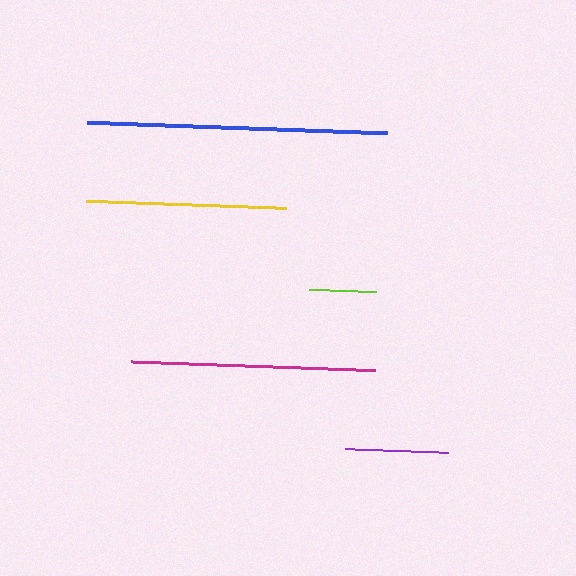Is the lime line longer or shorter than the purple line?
The purple line is longer than the lime line.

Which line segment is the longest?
The blue line is the longest at approximately 300 pixels.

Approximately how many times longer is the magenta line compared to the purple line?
The magenta line is approximately 2.4 times the length of the purple line.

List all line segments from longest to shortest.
From longest to shortest: blue, magenta, yellow, purple, lime.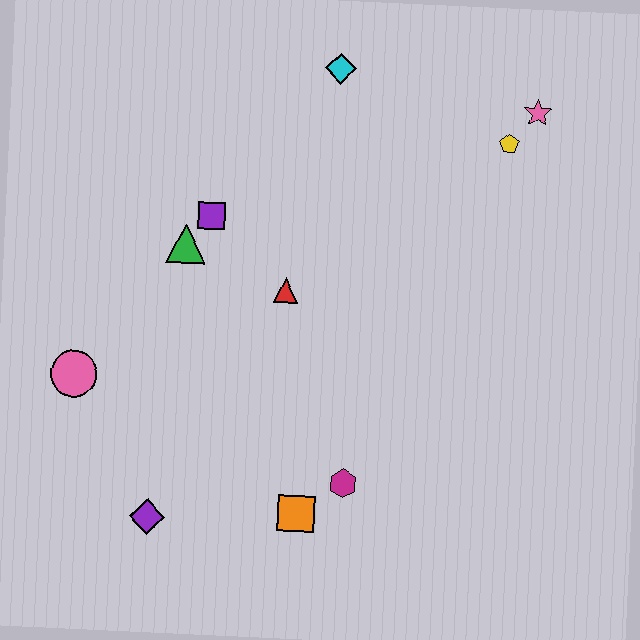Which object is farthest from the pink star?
The purple diamond is farthest from the pink star.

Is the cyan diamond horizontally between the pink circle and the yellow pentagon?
Yes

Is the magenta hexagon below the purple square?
Yes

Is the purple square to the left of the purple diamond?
No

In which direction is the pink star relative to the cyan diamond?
The pink star is to the right of the cyan diamond.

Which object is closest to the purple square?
The green triangle is closest to the purple square.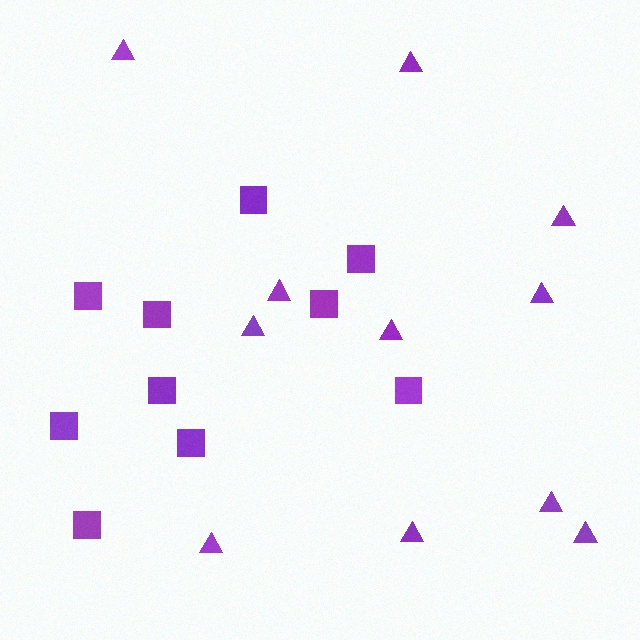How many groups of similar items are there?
There are 2 groups: one group of squares (10) and one group of triangles (11).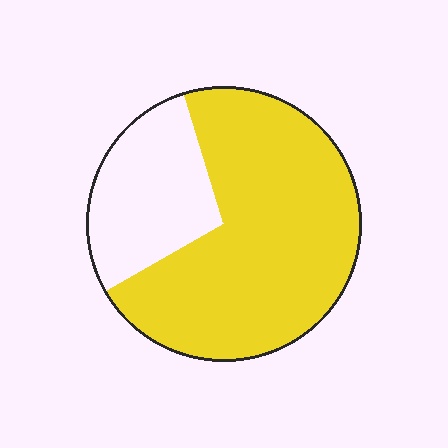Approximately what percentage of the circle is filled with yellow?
Approximately 70%.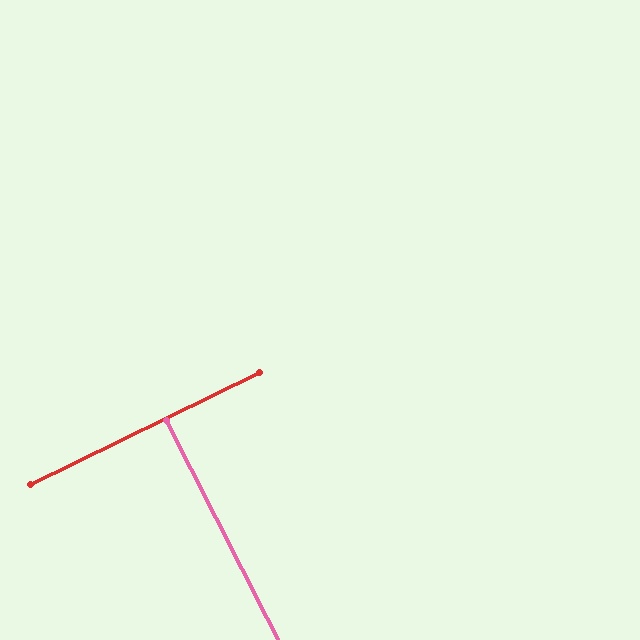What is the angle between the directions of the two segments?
Approximately 89 degrees.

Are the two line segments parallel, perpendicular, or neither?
Perpendicular — they meet at approximately 89°.